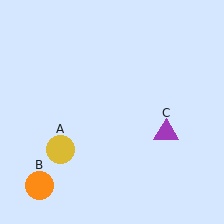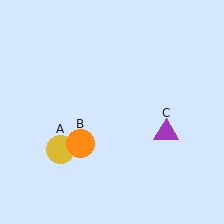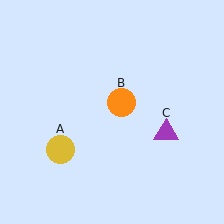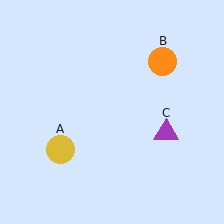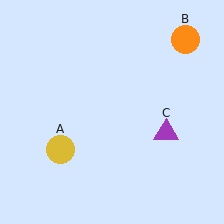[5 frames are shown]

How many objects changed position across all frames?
1 object changed position: orange circle (object B).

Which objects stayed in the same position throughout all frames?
Yellow circle (object A) and purple triangle (object C) remained stationary.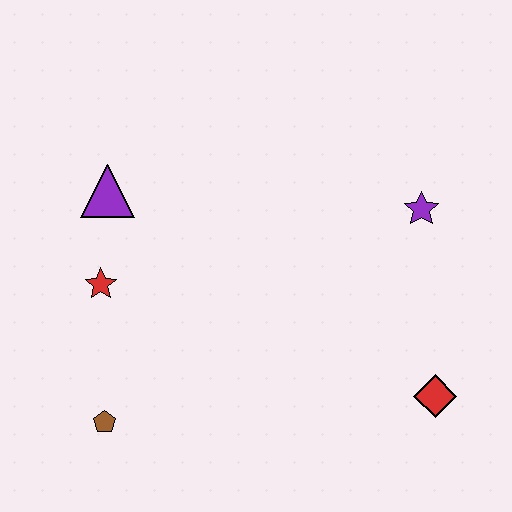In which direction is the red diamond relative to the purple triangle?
The red diamond is to the right of the purple triangle.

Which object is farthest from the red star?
The red diamond is farthest from the red star.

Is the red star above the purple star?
No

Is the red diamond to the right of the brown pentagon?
Yes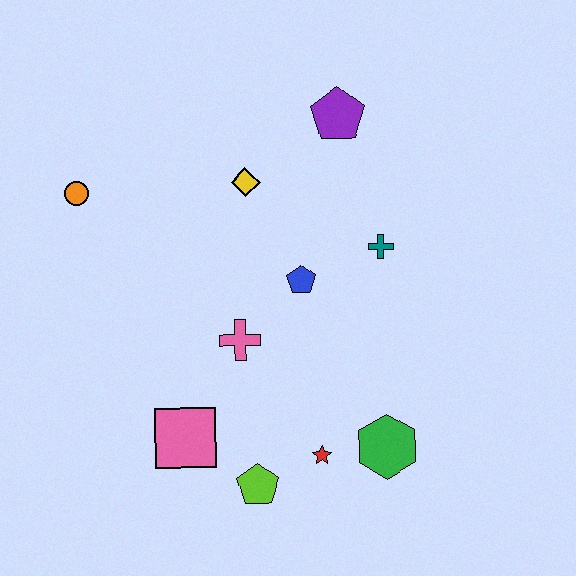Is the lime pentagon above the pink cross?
No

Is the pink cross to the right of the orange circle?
Yes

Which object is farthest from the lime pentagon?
The purple pentagon is farthest from the lime pentagon.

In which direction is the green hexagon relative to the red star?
The green hexagon is to the right of the red star.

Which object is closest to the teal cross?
The blue pentagon is closest to the teal cross.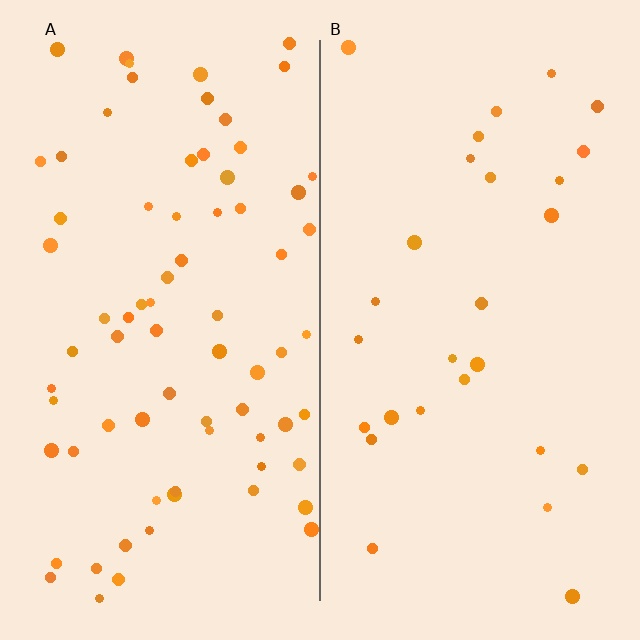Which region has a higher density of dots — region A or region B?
A (the left).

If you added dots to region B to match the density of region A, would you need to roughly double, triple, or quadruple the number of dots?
Approximately triple.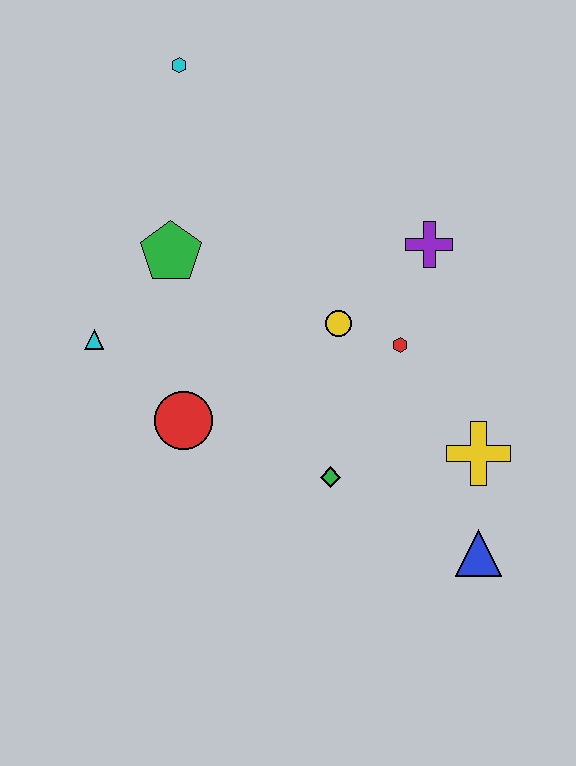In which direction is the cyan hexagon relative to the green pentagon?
The cyan hexagon is above the green pentagon.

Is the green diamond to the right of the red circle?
Yes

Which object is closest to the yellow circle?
The red hexagon is closest to the yellow circle.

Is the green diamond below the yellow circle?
Yes